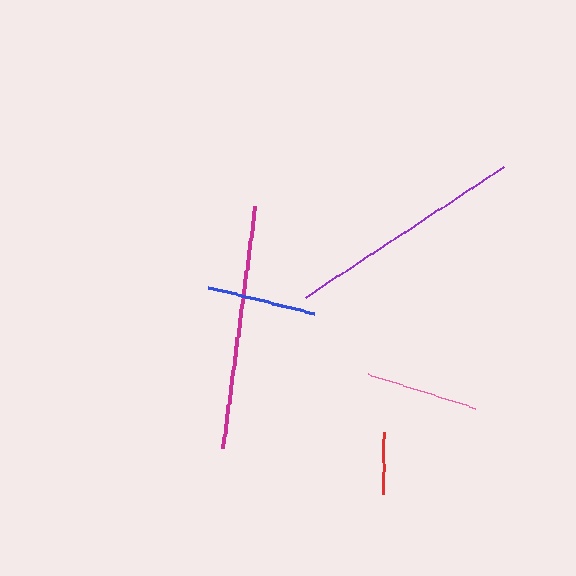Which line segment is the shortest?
The red line is the shortest at approximately 62 pixels.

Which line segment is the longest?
The magenta line is the longest at approximately 244 pixels.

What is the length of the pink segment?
The pink segment is approximately 112 pixels long.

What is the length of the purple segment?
The purple segment is approximately 237 pixels long.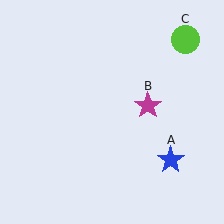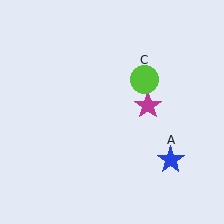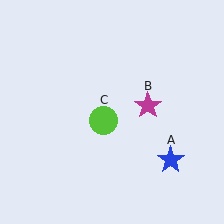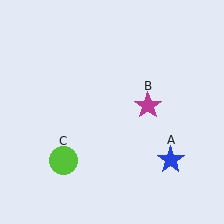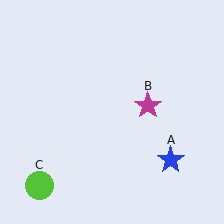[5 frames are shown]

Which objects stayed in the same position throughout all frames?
Blue star (object A) and magenta star (object B) remained stationary.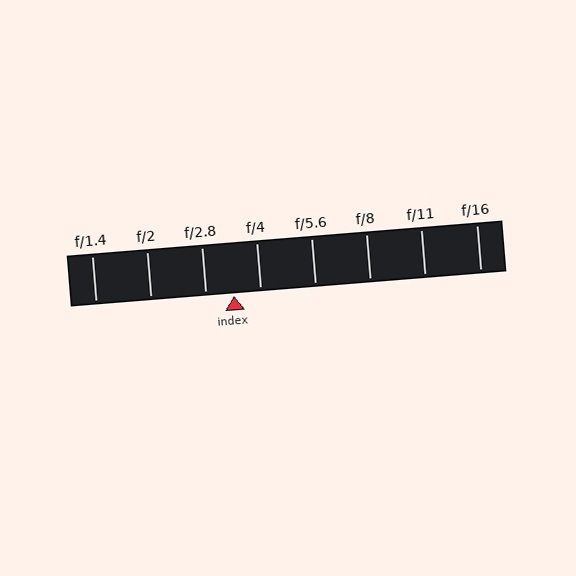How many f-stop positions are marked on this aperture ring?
There are 8 f-stop positions marked.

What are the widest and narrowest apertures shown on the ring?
The widest aperture shown is f/1.4 and the narrowest is f/16.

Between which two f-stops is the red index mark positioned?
The index mark is between f/2.8 and f/4.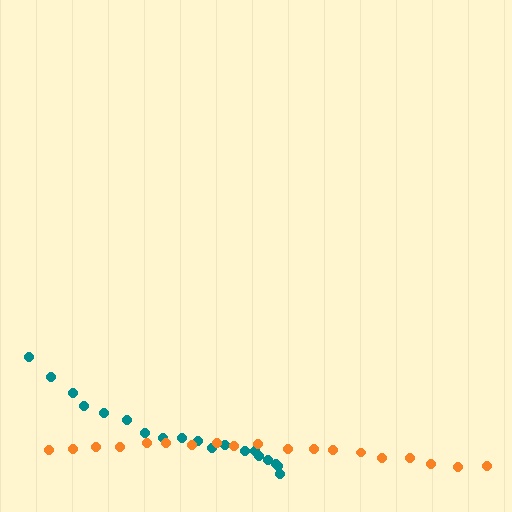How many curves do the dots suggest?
There are 2 distinct paths.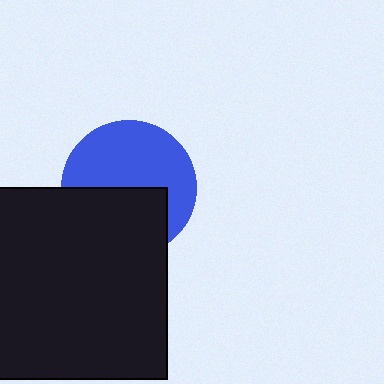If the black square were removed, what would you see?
You would see the complete blue circle.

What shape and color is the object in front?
The object in front is a black square.